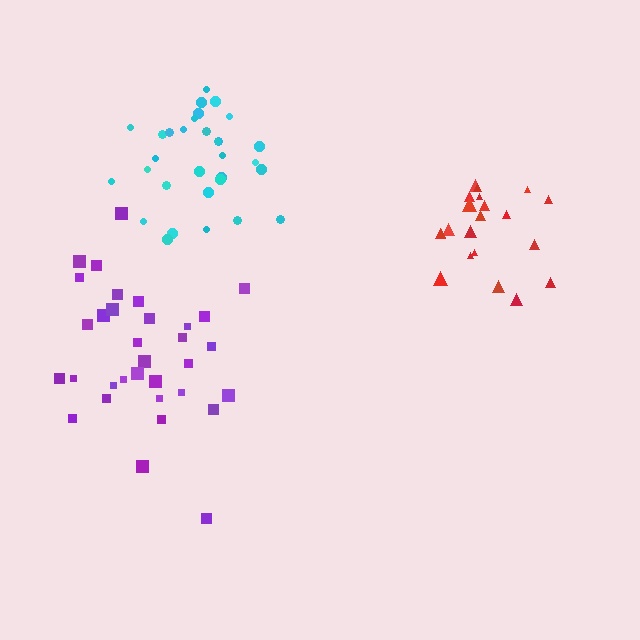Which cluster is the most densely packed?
Red.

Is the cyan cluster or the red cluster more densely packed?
Red.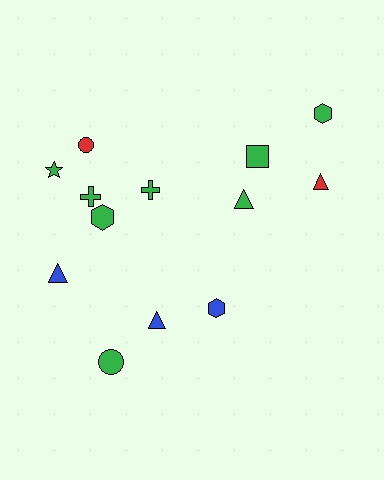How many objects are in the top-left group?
There are 6 objects.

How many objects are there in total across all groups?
There are 13 objects.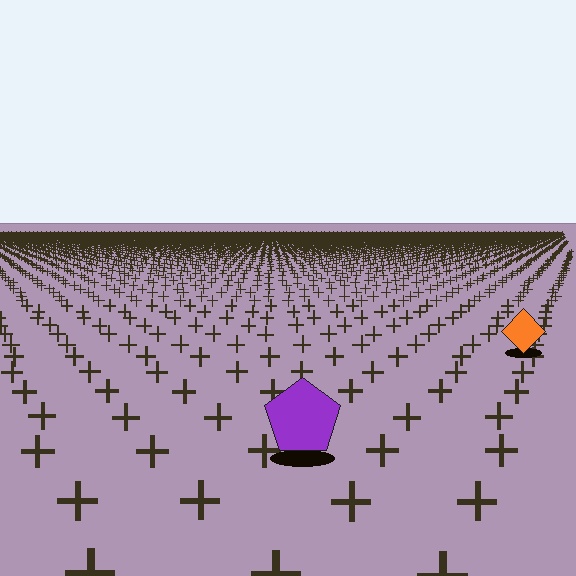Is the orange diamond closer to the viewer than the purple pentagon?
No. The purple pentagon is closer — you can tell from the texture gradient: the ground texture is coarser near it.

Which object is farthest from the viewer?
The orange diamond is farthest from the viewer. It appears smaller and the ground texture around it is denser.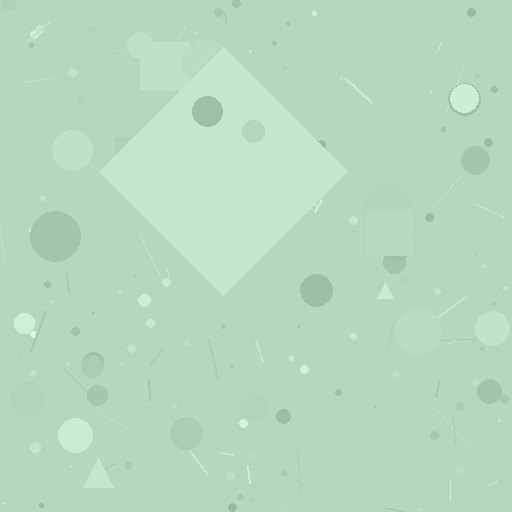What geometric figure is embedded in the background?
A diamond is embedded in the background.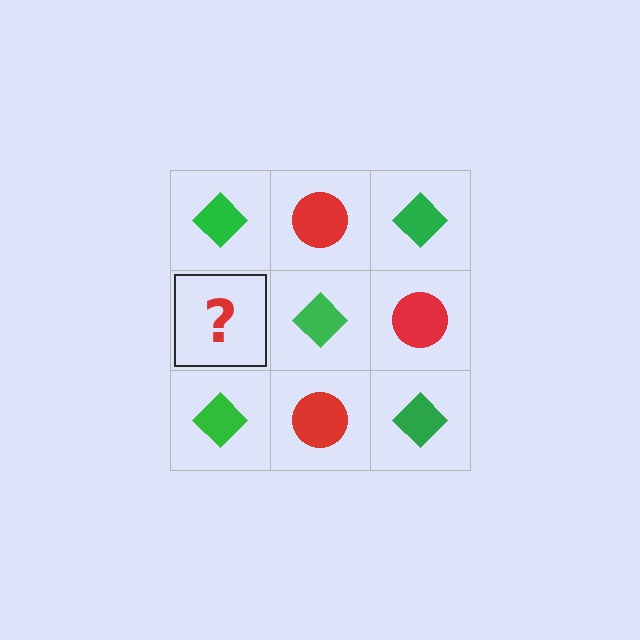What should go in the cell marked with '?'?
The missing cell should contain a red circle.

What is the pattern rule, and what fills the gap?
The rule is that it alternates green diamond and red circle in a checkerboard pattern. The gap should be filled with a red circle.